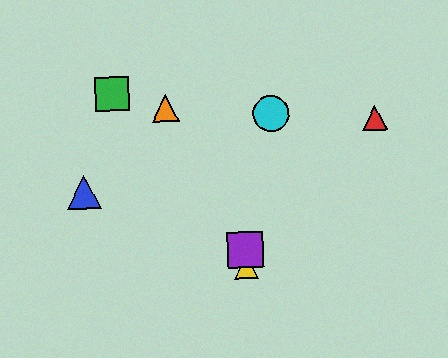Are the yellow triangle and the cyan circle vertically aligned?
No, the yellow triangle is at x≈246 and the cyan circle is at x≈271.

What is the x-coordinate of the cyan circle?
The cyan circle is at x≈271.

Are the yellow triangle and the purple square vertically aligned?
Yes, both are at x≈246.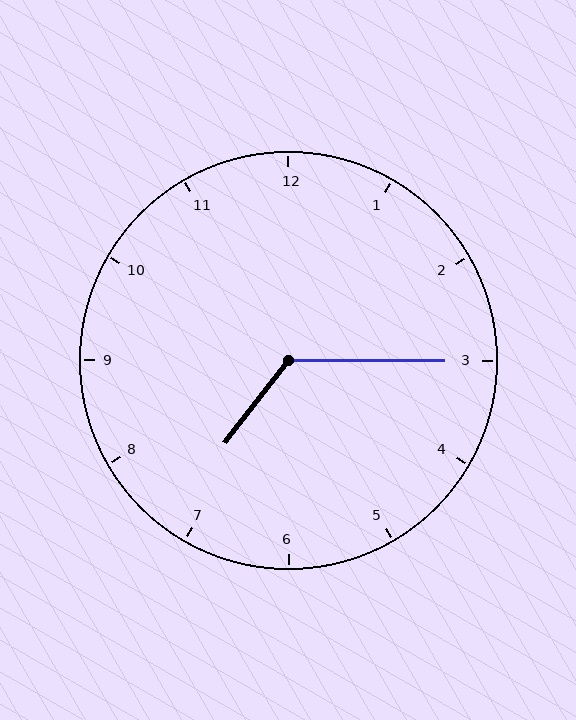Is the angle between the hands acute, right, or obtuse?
It is obtuse.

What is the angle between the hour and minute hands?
Approximately 128 degrees.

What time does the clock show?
7:15.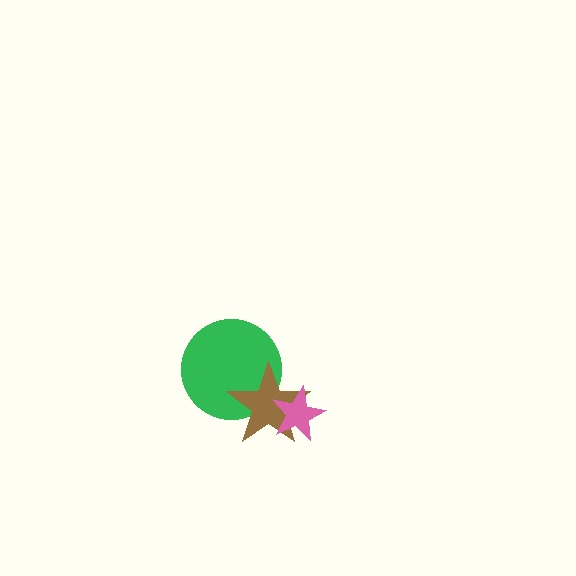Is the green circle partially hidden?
Yes, it is partially covered by another shape.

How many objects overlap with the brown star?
2 objects overlap with the brown star.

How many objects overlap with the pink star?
1 object overlaps with the pink star.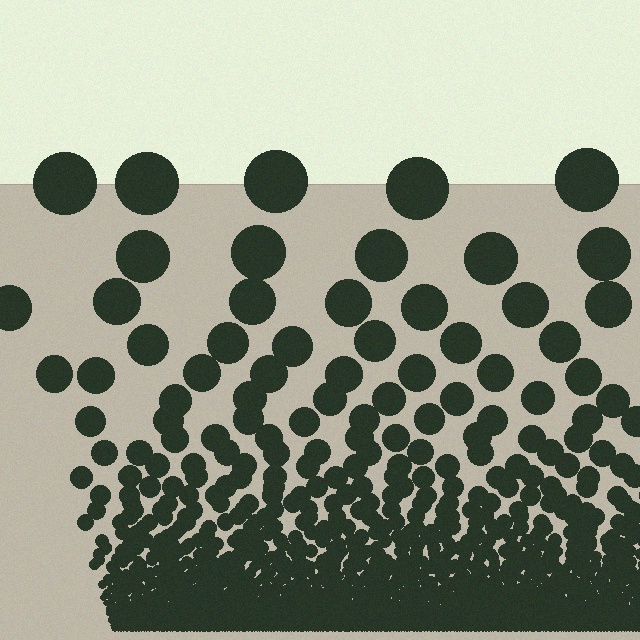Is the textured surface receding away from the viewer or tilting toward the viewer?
The surface appears to tilt toward the viewer. Texture elements get larger and sparser toward the top.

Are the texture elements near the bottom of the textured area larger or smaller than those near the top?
Smaller. The gradient is inverted — elements near the bottom are smaller and denser.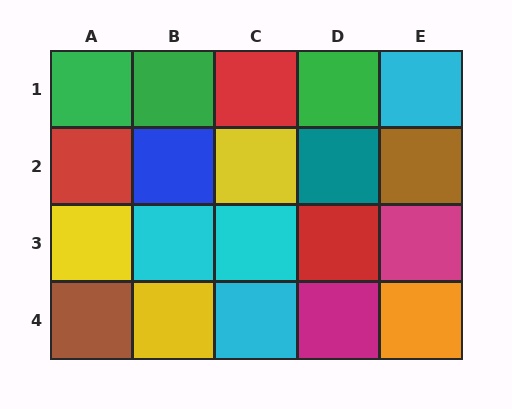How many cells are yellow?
3 cells are yellow.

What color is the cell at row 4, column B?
Yellow.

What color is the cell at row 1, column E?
Cyan.